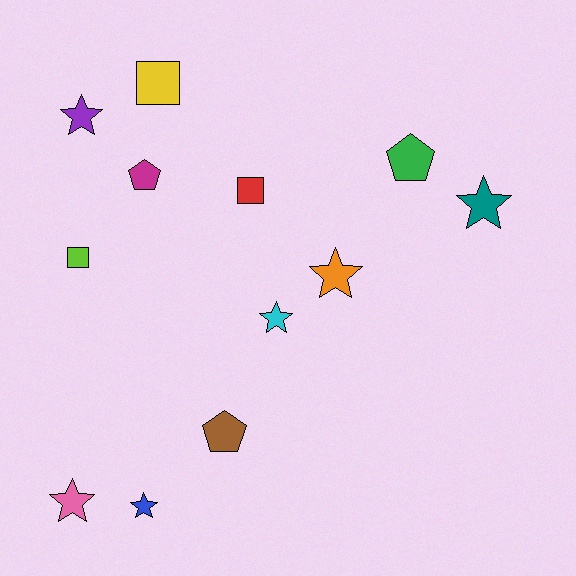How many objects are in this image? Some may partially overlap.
There are 12 objects.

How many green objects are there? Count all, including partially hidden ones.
There is 1 green object.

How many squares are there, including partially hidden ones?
There are 3 squares.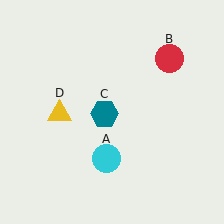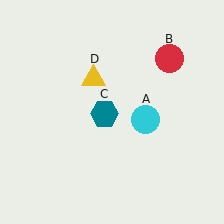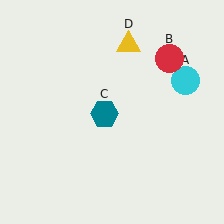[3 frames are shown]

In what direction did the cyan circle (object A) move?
The cyan circle (object A) moved up and to the right.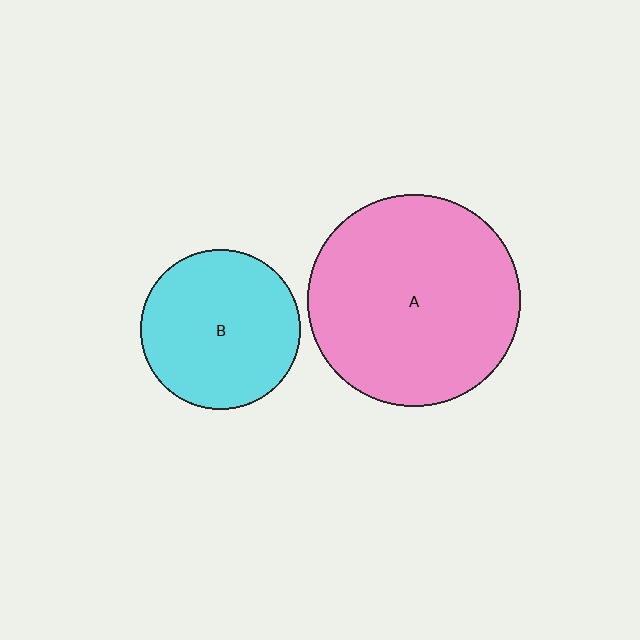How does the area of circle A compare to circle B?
Approximately 1.8 times.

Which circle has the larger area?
Circle A (pink).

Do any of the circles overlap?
No, none of the circles overlap.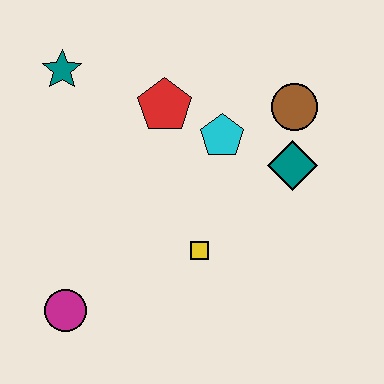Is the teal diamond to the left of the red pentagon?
No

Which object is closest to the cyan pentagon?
The red pentagon is closest to the cyan pentagon.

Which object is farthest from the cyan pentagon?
The magenta circle is farthest from the cyan pentagon.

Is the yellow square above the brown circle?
No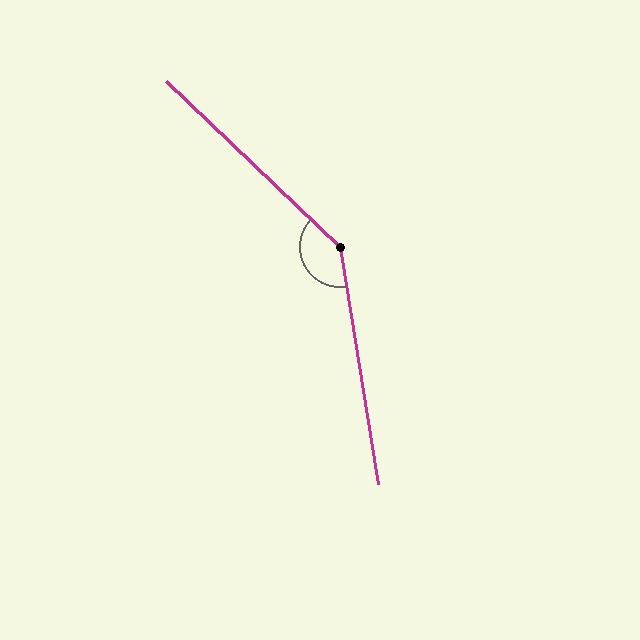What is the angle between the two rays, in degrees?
Approximately 143 degrees.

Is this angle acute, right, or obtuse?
It is obtuse.